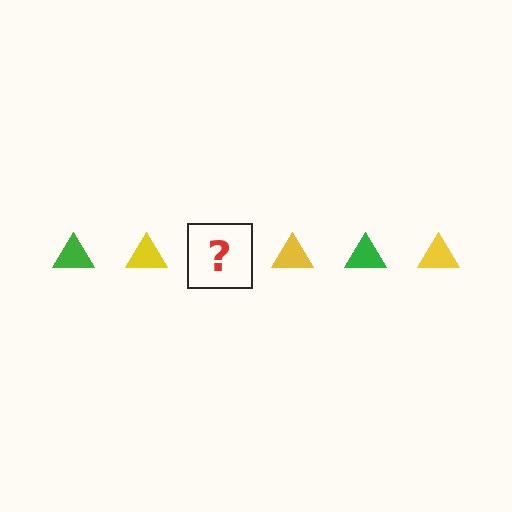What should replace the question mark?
The question mark should be replaced with a green triangle.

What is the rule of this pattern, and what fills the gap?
The rule is that the pattern cycles through green, yellow triangles. The gap should be filled with a green triangle.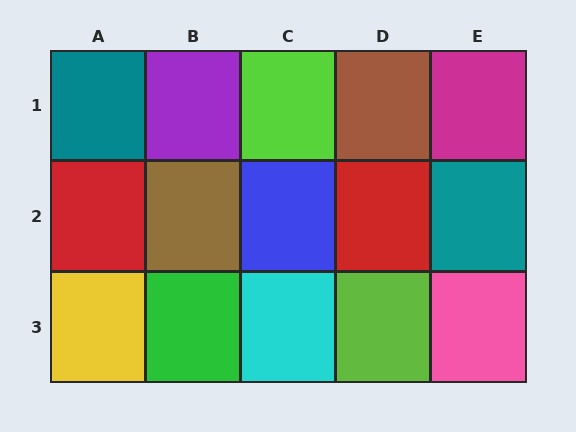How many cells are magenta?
1 cell is magenta.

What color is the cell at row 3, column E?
Pink.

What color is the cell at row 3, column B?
Green.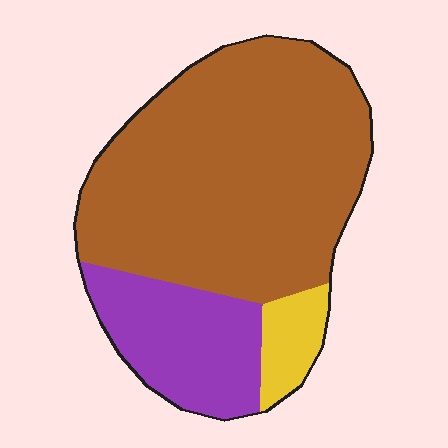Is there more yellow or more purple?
Purple.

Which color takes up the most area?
Brown, at roughly 70%.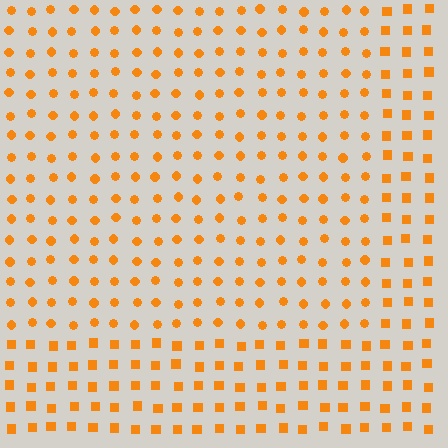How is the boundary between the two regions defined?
The boundary is defined by a change in element shape: circles inside vs. squares outside. All elements share the same color and spacing.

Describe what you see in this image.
The image is filled with small orange elements arranged in a uniform grid. A rectangle-shaped region contains circles, while the surrounding area contains squares. The boundary is defined purely by the change in element shape.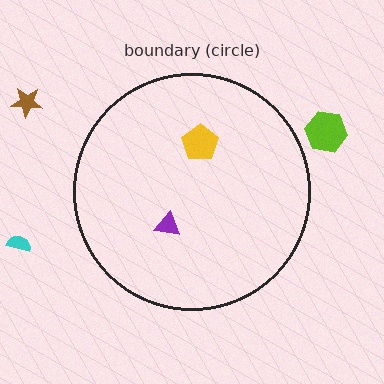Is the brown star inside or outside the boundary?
Outside.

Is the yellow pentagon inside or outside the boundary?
Inside.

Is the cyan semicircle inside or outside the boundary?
Outside.